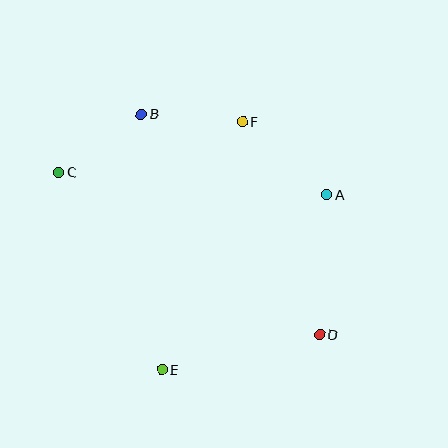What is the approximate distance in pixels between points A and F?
The distance between A and F is approximately 111 pixels.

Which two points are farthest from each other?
Points C and D are farthest from each other.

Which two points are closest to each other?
Points B and C are closest to each other.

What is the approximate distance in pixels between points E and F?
The distance between E and F is approximately 260 pixels.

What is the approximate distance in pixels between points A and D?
The distance between A and D is approximately 140 pixels.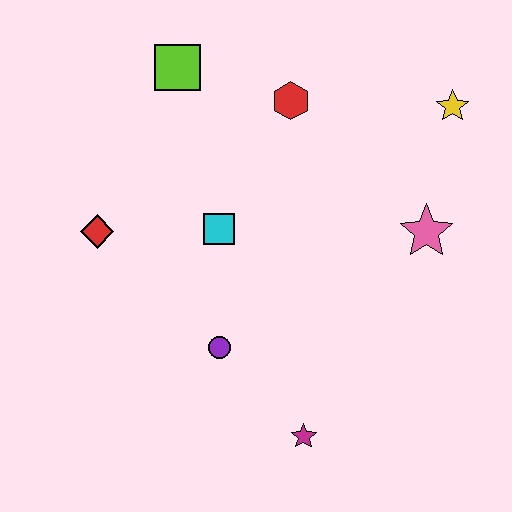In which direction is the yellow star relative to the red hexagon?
The yellow star is to the right of the red hexagon.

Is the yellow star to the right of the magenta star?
Yes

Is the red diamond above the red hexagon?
No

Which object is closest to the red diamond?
The cyan square is closest to the red diamond.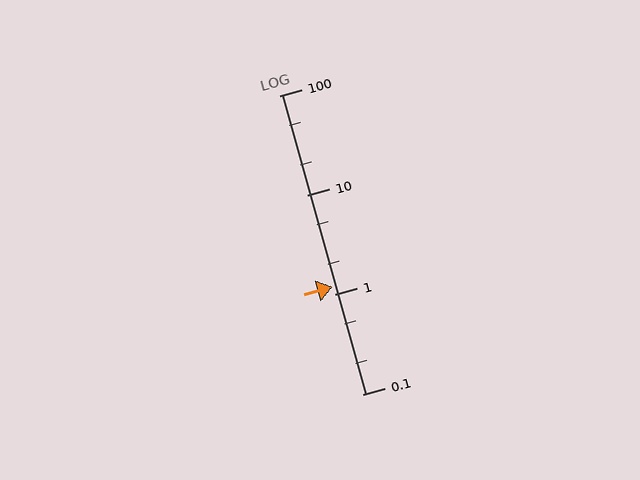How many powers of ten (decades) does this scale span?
The scale spans 3 decades, from 0.1 to 100.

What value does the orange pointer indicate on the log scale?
The pointer indicates approximately 1.2.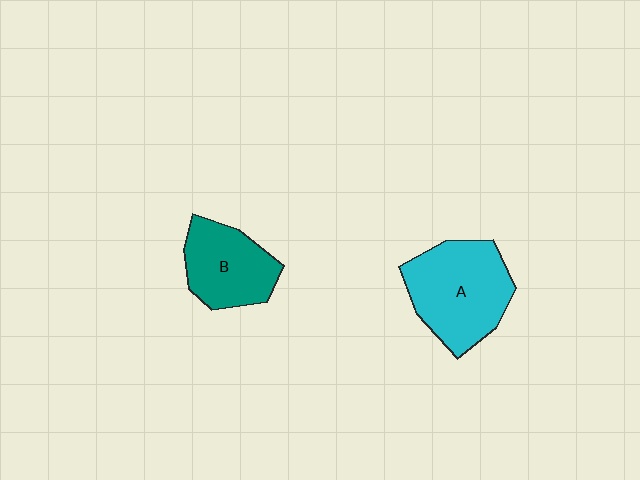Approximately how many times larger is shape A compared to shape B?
Approximately 1.4 times.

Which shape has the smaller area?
Shape B (teal).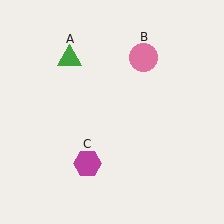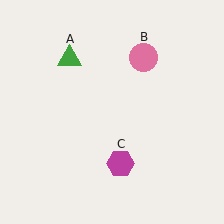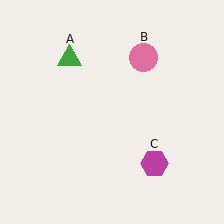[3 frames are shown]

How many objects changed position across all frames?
1 object changed position: magenta hexagon (object C).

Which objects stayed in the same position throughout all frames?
Green triangle (object A) and pink circle (object B) remained stationary.